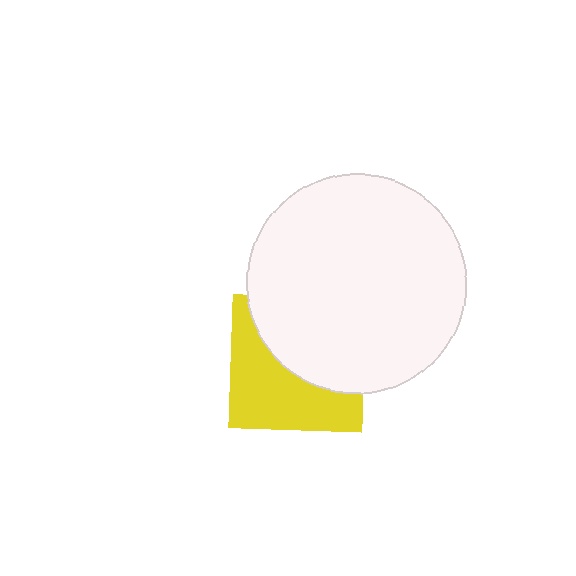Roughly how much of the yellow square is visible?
About half of it is visible (roughly 49%).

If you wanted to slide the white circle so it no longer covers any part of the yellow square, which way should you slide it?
Slide it up — that is the most direct way to separate the two shapes.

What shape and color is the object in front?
The object in front is a white circle.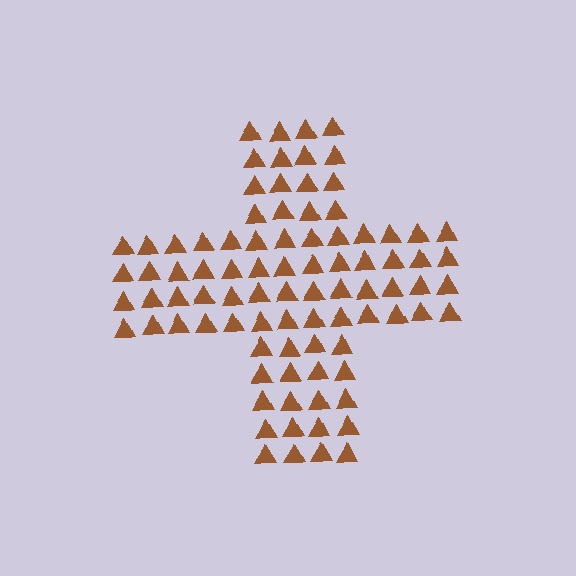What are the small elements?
The small elements are triangles.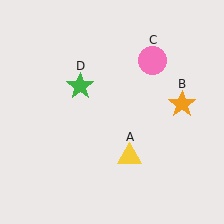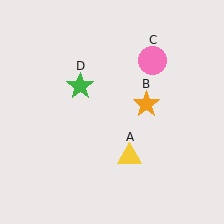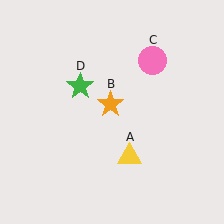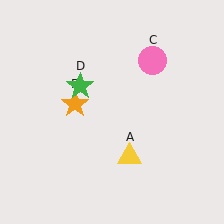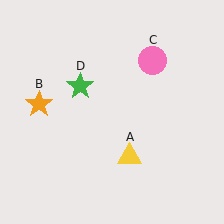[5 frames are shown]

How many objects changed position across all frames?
1 object changed position: orange star (object B).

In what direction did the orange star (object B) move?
The orange star (object B) moved left.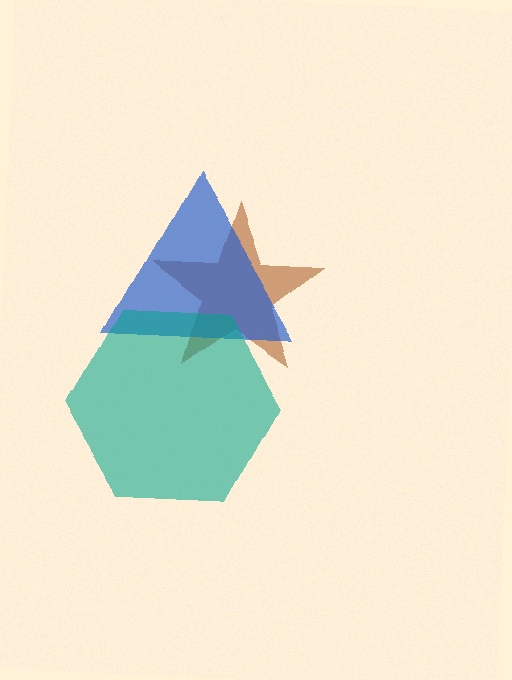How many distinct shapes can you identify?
There are 3 distinct shapes: a brown star, a blue triangle, a teal hexagon.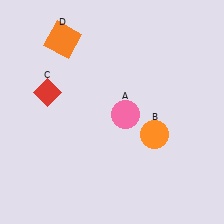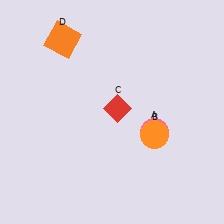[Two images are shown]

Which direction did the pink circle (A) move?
The pink circle (A) moved right.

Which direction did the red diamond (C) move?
The red diamond (C) moved right.